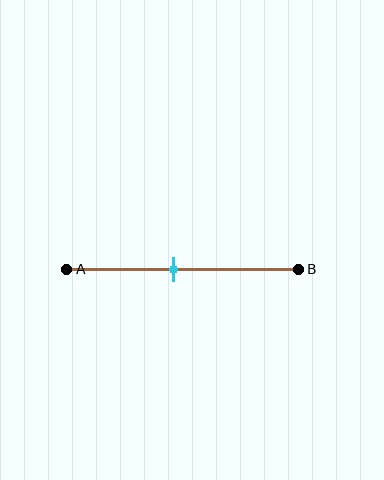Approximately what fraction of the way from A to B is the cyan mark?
The cyan mark is approximately 45% of the way from A to B.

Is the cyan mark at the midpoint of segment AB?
No, the mark is at about 45% from A, not at the 50% midpoint.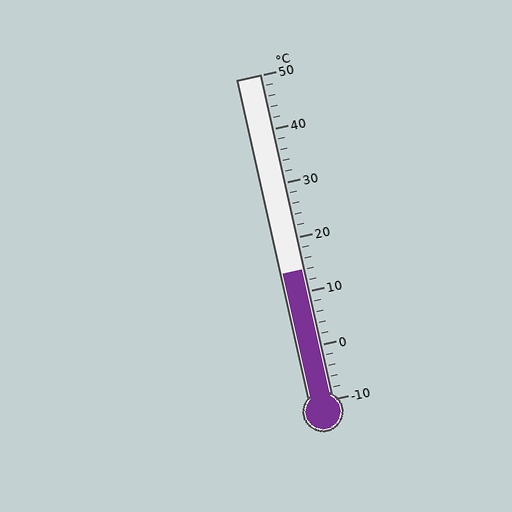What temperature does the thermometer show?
The thermometer shows approximately 14°C.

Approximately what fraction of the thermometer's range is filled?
The thermometer is filled to approximately 40% of its range.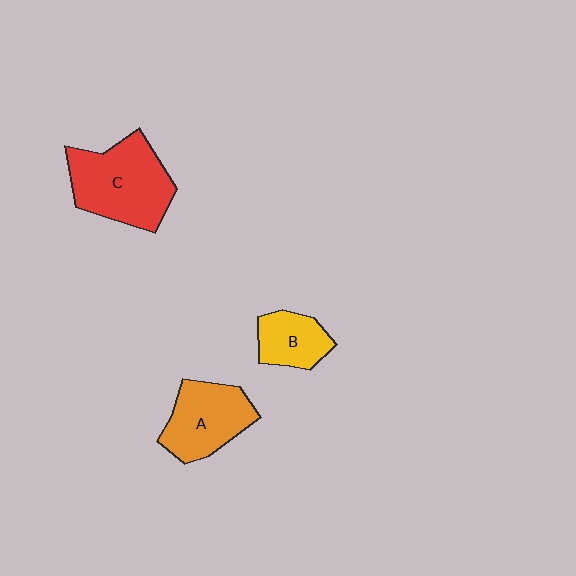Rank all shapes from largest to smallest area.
From largest to smallest: C (red), A (orange), B (yellow).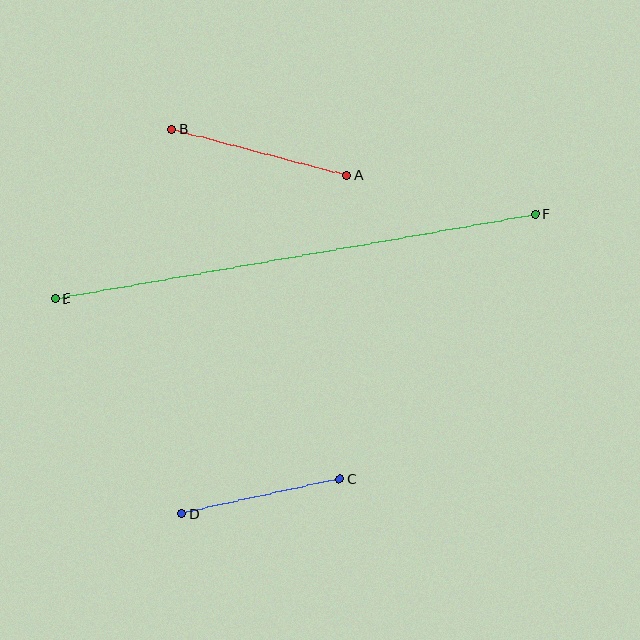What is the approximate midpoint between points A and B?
The midpoint is at approximately (259, 152) pixels.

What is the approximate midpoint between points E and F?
The midpoint is at approximately (296, 257) pixels.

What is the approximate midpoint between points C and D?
The midpoint is at approximately (261, 497) pixels.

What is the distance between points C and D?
The distance is approximately 162 pixels.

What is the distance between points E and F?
The distance is approximately 487 pixels.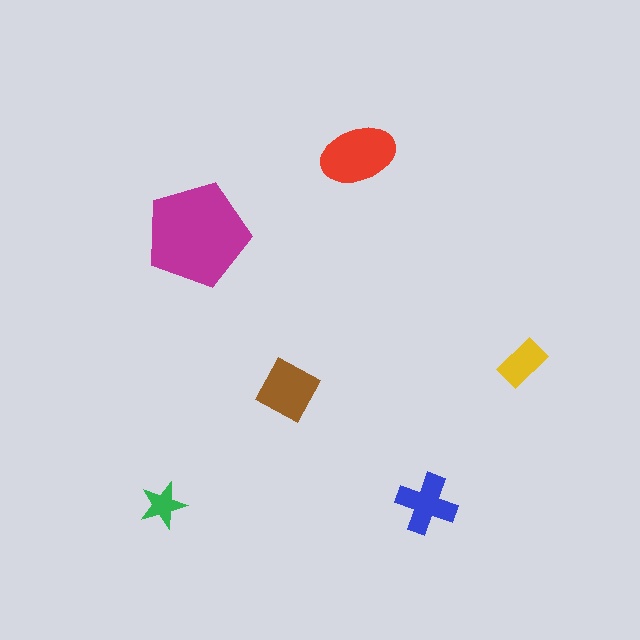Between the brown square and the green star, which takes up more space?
The brown square.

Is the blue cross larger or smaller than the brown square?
Smaller.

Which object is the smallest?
The green star.